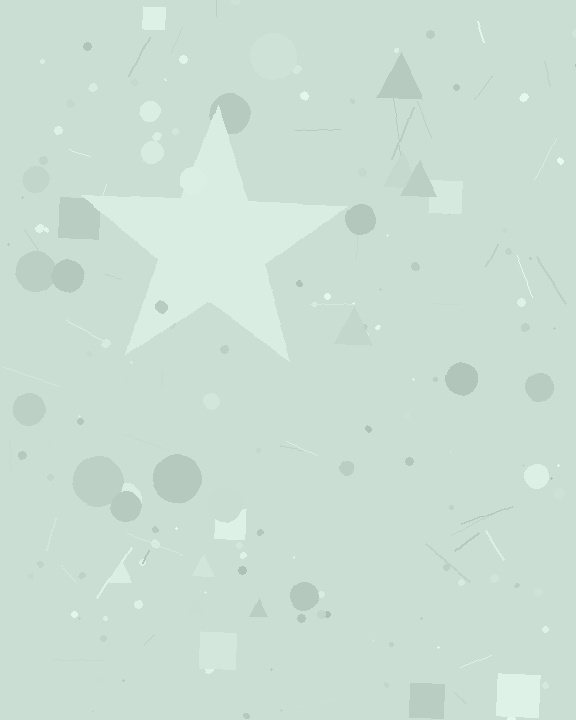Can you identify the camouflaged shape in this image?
The camouflaged shape is a star.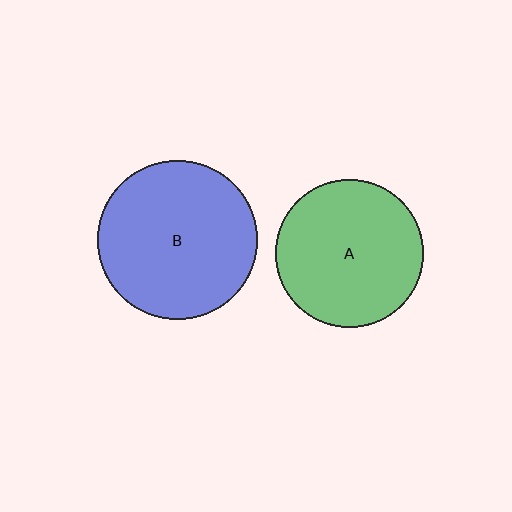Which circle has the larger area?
Circle B (blue).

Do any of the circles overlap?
No, none of the circles overlap.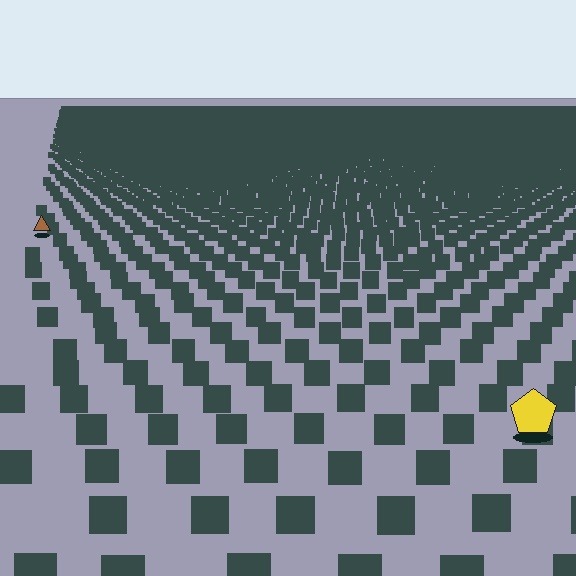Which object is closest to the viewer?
The yellow pentagon is closest. The texture marks near it are larger and more spread out.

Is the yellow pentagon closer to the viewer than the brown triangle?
Yes. The yellow pentagon is closer — you can tell from the texture gradient: the ground texture is coarser near it.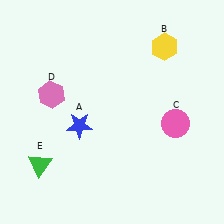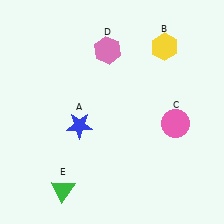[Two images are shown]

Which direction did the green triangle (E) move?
The green triangle (E) moved down.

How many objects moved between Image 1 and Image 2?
2 objects moved between the two images.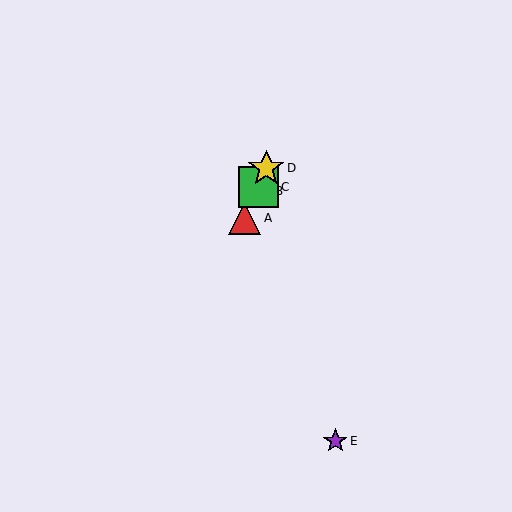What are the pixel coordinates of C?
Object C is at (258, 187).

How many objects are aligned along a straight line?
4 objects (A, B, C, D) are aligned along a straight line.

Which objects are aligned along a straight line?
Objects A, B, C, D are aligned along a straight line.